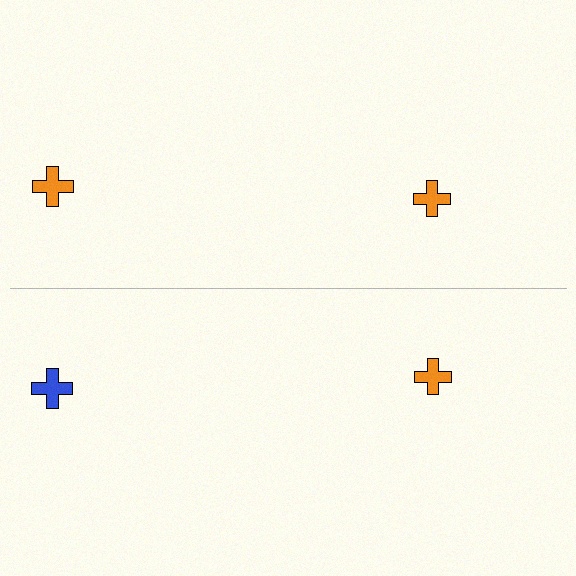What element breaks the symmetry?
The blue cross on the bottom side breaks the symmetry — its mirror counterpart is orange.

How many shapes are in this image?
There are 4 shapes in this image.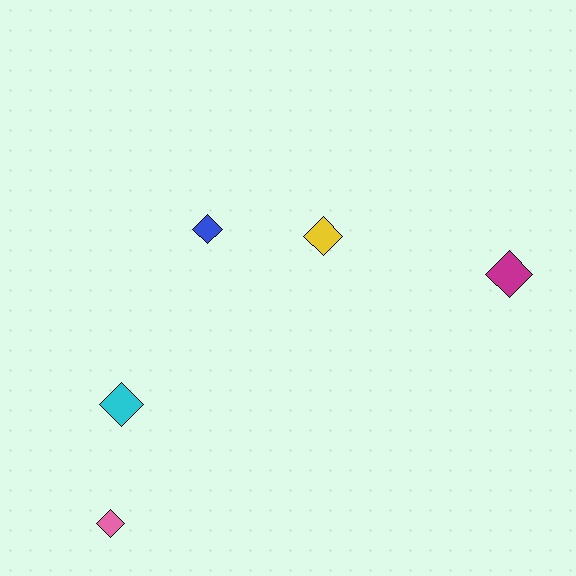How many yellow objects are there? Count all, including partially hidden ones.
There is 1 yellow object.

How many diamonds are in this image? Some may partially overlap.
There are 5 diamonds.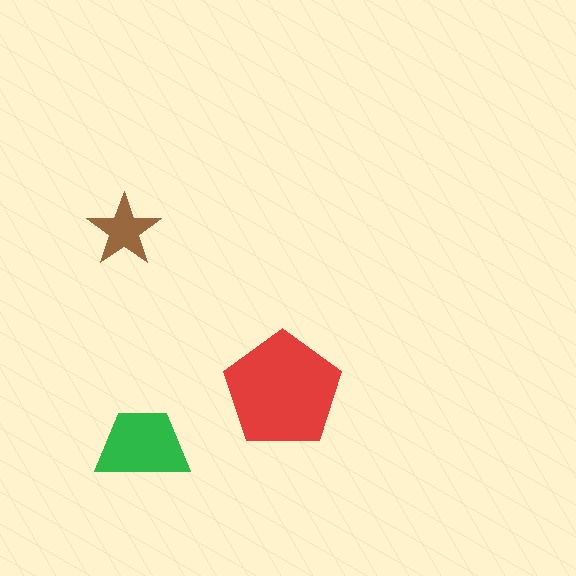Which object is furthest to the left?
The brown star is leftmost.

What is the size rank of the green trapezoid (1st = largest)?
2nd.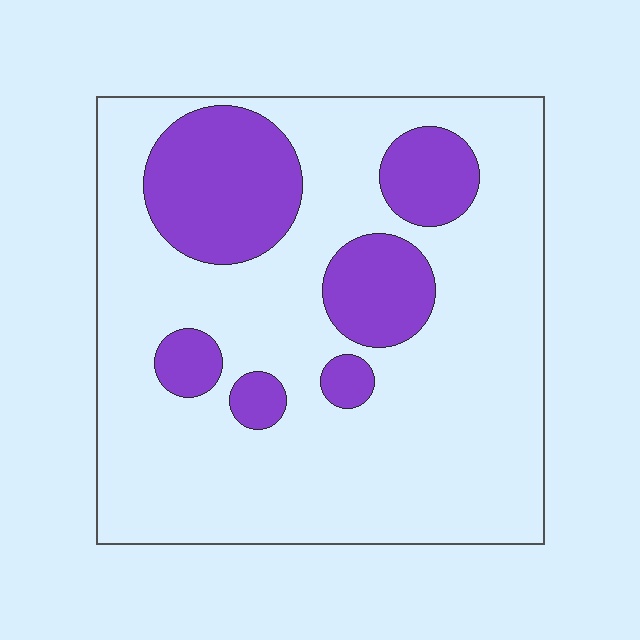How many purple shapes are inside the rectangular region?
6.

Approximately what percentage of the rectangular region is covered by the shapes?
Approximately 25%.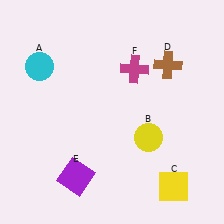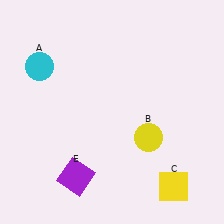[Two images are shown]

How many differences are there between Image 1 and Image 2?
There are 2 differences between the two images.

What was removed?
The magenta cross (F), the brown cross (D) were removed in Image 2.